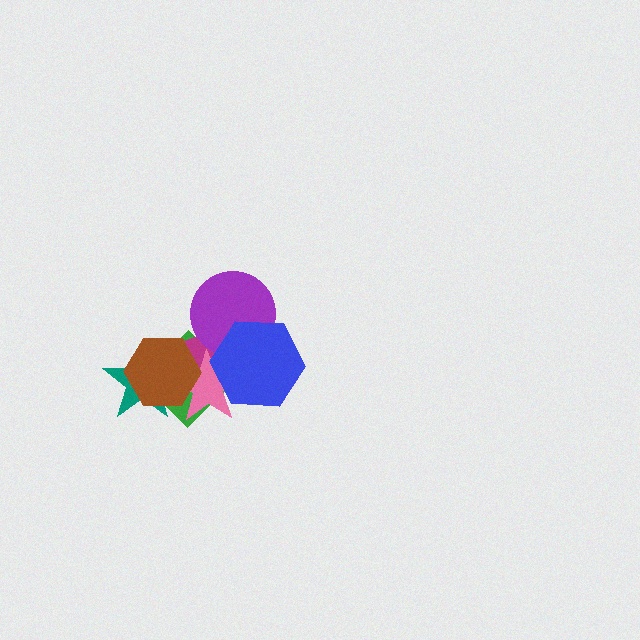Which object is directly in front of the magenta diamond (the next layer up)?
The purple circle is directly in front of the magenta diamond.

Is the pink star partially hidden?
Yes, it is partially covered by another shape.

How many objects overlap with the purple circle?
2 objects overlap with the purple circle.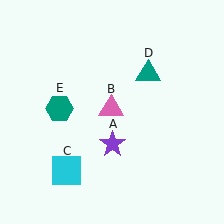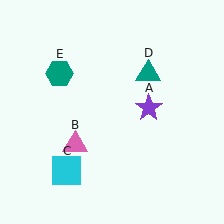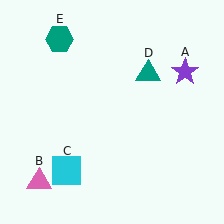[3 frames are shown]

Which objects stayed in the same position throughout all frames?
Cyan square (object C) and teal triangle (object D) remained stationary.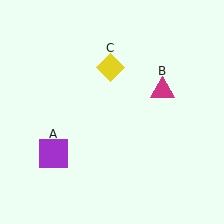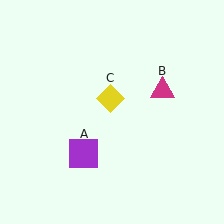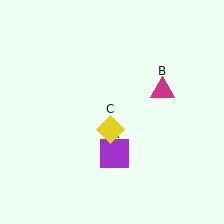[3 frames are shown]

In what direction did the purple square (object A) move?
The purple square (object A) moved right.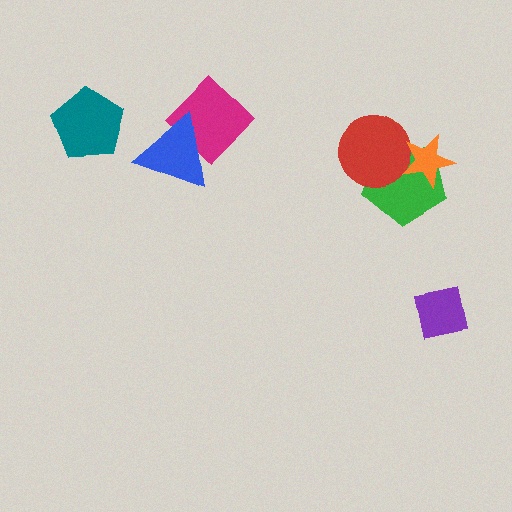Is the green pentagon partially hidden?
Yes, it is partially covered by another shape.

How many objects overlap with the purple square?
0 objects overlap with the purple square.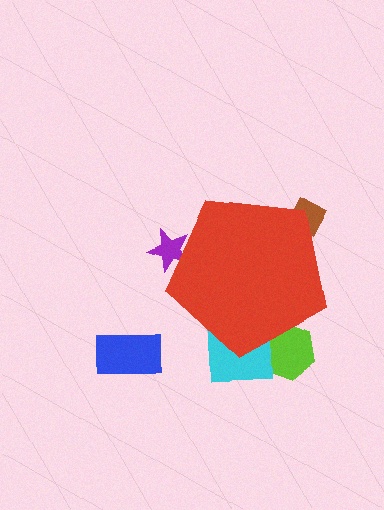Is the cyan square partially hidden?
Yes, the cyan square is partially hidden behind the red pentagon.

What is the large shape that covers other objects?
A red pentagon.